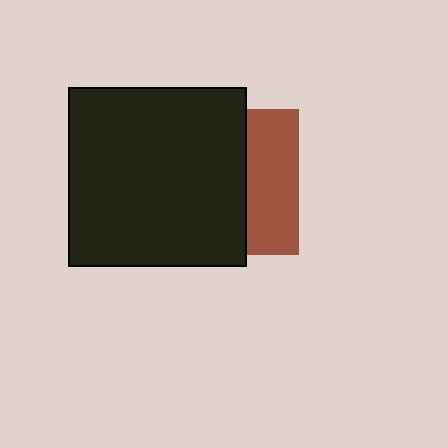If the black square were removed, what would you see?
You would see the complete brown square.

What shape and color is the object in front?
The object in front is a black square.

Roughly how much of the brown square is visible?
A small part of it is visible (roughly 36%).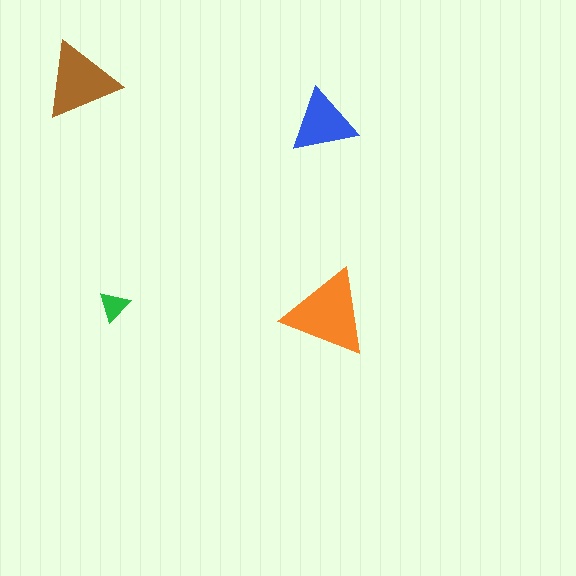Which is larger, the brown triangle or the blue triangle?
The brown one.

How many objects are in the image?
There are 4 objects in the image.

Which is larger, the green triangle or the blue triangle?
The blue one.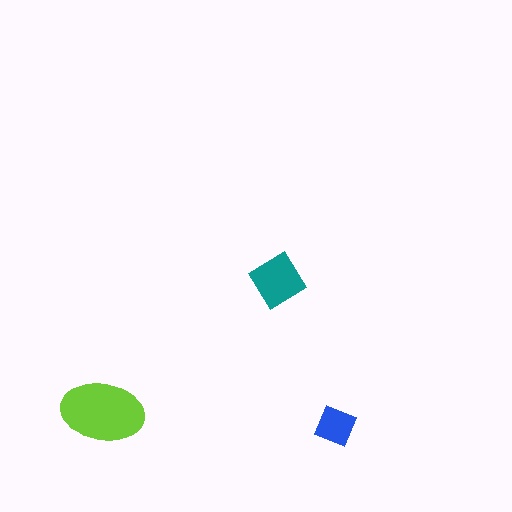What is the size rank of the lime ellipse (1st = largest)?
1st.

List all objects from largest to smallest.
The lime ellipse, the teal diamond, the blue square.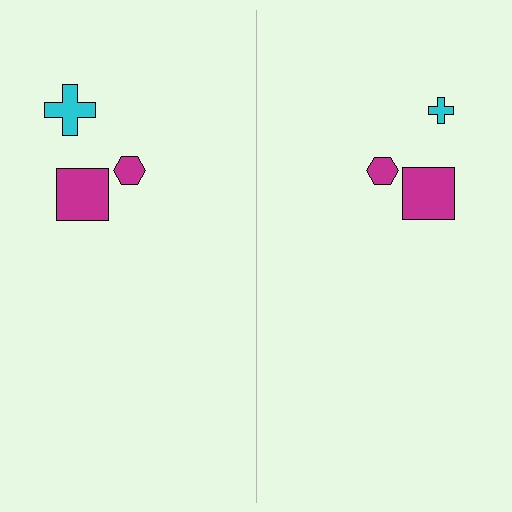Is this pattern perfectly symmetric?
No, the pattern is not perfectly symmetric. The cyan cross on the right side has a different size than its mirror counterpart.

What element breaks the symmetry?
The cyan cross on the right side has a different size than its mirror counterpart.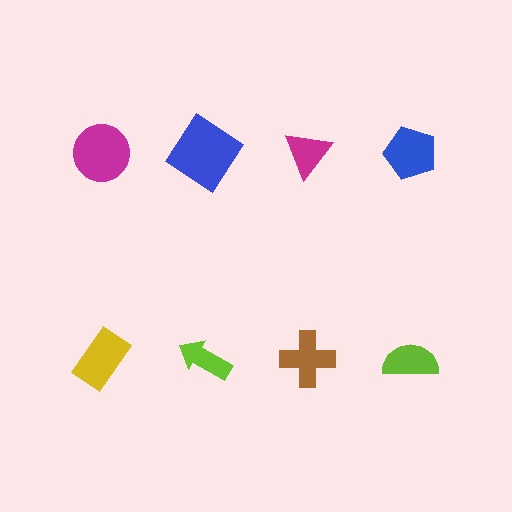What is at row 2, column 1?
A yellow rectangle.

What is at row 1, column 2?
A blue diamond.